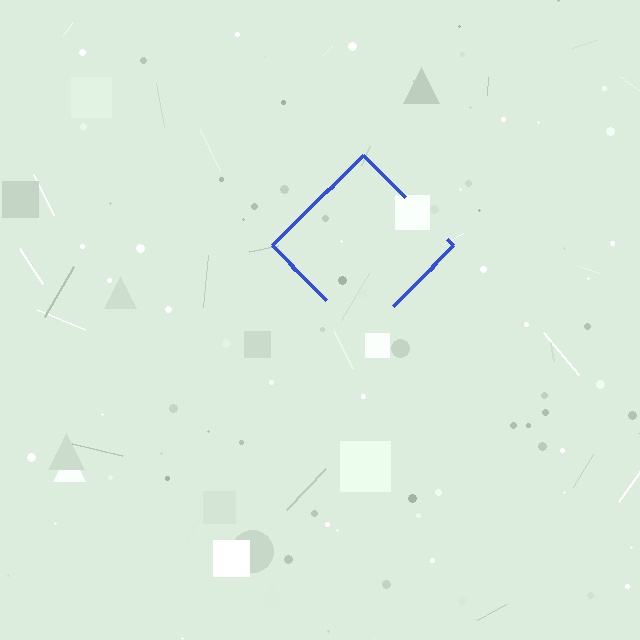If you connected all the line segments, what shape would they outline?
They would outline a diamond.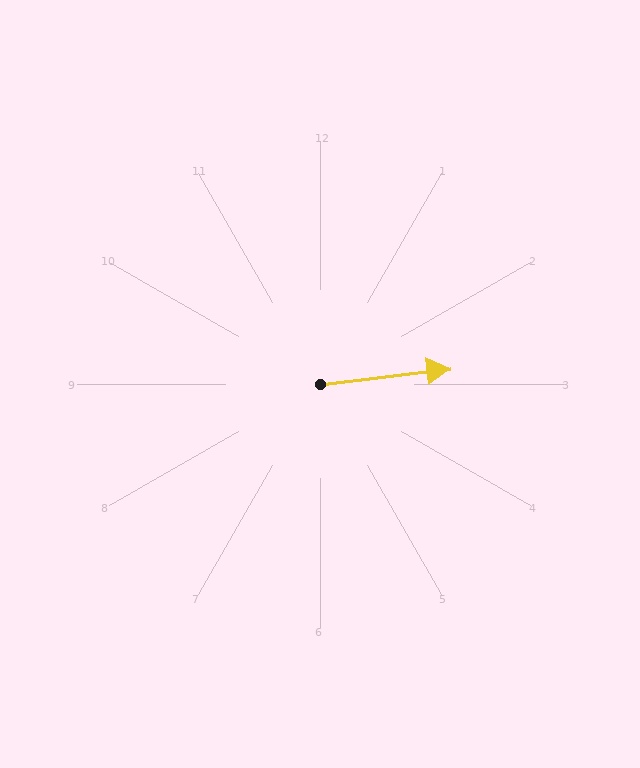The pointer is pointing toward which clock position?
Roughly 3 o'clock.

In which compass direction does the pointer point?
East.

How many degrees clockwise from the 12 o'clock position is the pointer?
Approximately 83 degrees.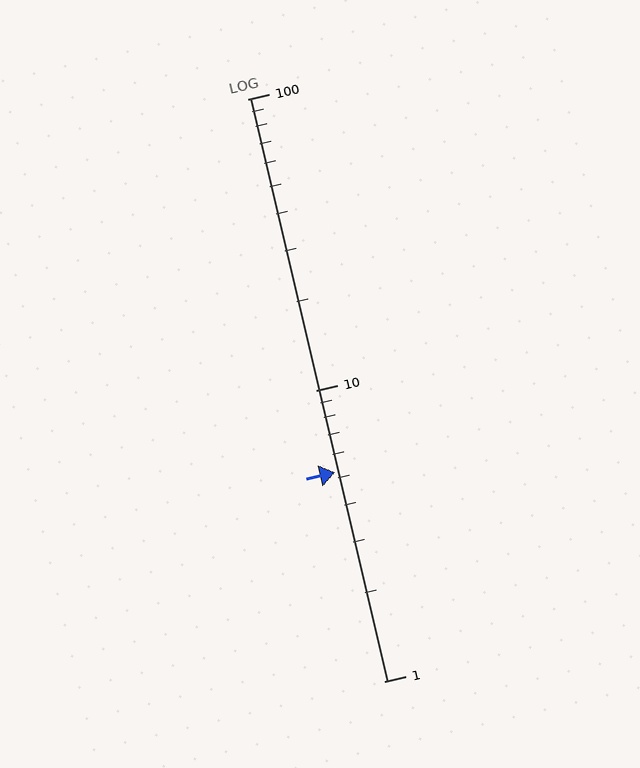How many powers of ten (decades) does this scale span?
The scale spans 2 decades, from 1 to 100.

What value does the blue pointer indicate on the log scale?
The pointer indicates approximately 5.2.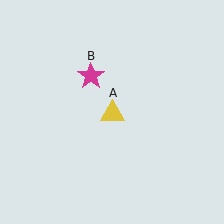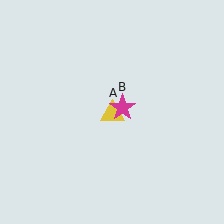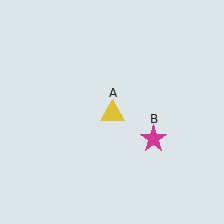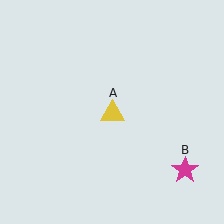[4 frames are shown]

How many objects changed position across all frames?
1 object changed position: magenta star (object B).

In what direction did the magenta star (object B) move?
The magenta star (object B) moved down and to the right.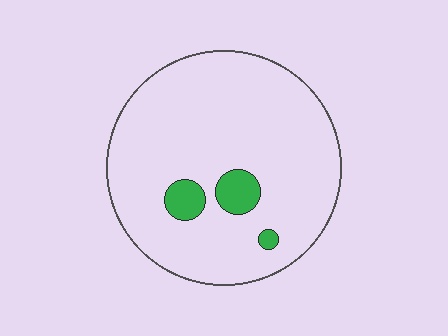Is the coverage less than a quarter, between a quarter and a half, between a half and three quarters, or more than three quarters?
Less than a quarter.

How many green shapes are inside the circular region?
3.